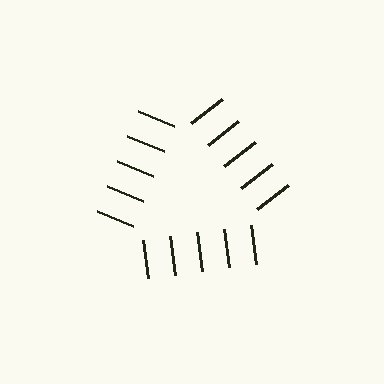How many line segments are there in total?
15 — 5 along each of the 3 edges.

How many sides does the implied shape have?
3 sides — the line-ends trace a triangle.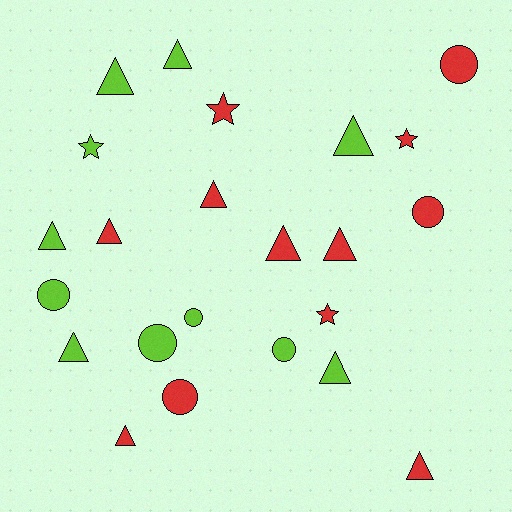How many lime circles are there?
There are 4 lime circles.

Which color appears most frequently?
Red, with 12 objects.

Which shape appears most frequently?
Triangle, with 12 objects.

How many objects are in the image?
There are 23 objects.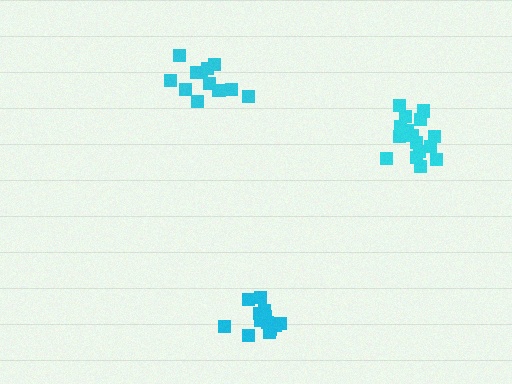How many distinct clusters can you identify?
There are 3 distinct clusters.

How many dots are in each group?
Group 1: 16 dots, Group 2: 12 dots, Group 3: 13 dots (41 total).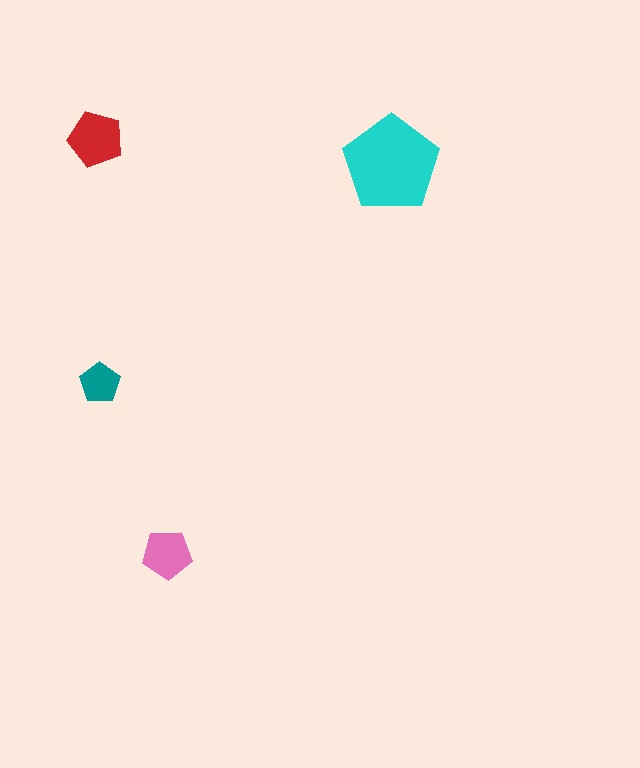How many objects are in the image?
There are 4 objects in the image.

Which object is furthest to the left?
The red pentagon is leftmost.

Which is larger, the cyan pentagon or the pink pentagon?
The cyan one.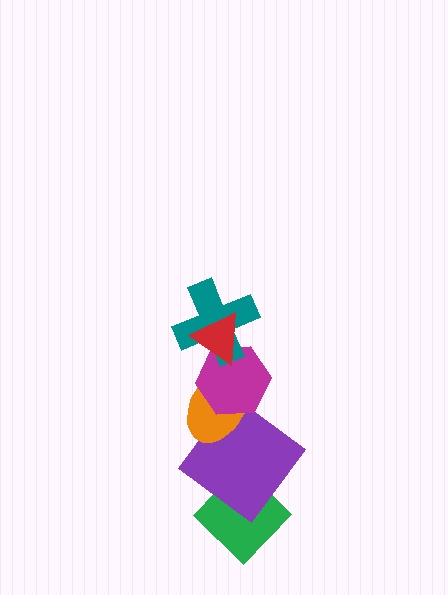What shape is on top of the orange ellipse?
The magenta hexagon is on top of the orange ellipse.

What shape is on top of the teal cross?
The red triangle is on top of the teal cross.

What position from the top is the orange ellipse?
The orange ellipse is 4th from the top.